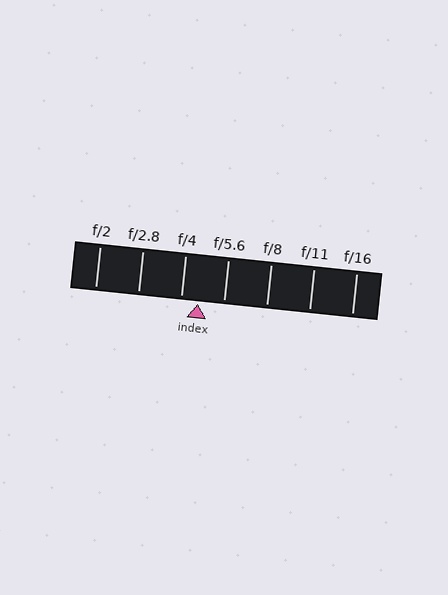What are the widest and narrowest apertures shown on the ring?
The widest aperture shown is f/2 and the narrowest is f/16.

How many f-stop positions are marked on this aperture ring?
There are 7 f-stop positions marked.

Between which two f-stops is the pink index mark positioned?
The index mark is between f/4 and f/5.6.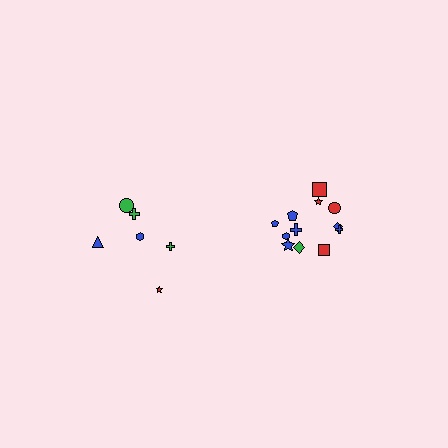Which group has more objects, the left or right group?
The right group.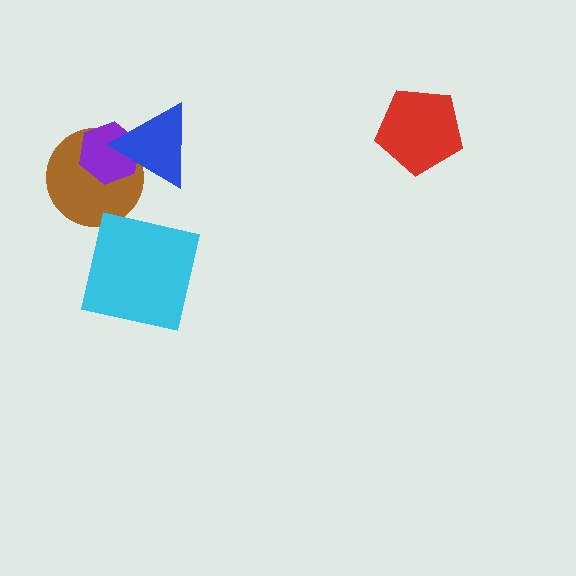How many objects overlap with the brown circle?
2 objects overlap with the brown circle.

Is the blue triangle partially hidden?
No, no other shape covers it.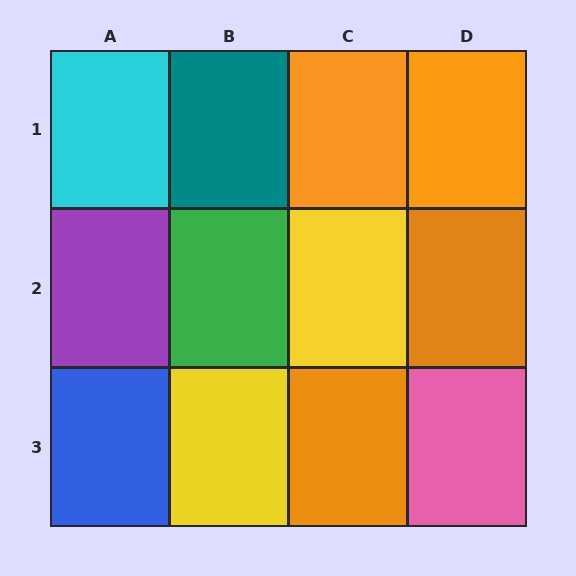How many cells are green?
1 cell is green.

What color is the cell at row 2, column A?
Purple.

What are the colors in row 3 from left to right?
Blue, yellow, orange, pink.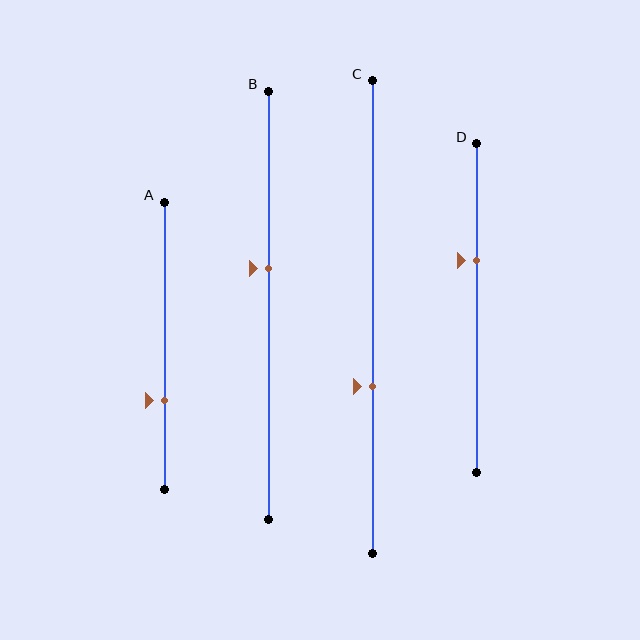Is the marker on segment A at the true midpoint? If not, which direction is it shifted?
No, the marker on segment A is shifted downward by about 19% of the segment length.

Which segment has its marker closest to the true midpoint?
Segment B has its marker closest to the true midpoint.